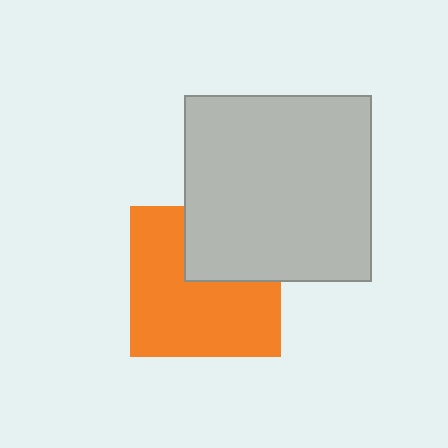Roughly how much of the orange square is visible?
Most of it is visible (roughly 68%).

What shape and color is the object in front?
The object in front is a light gray square.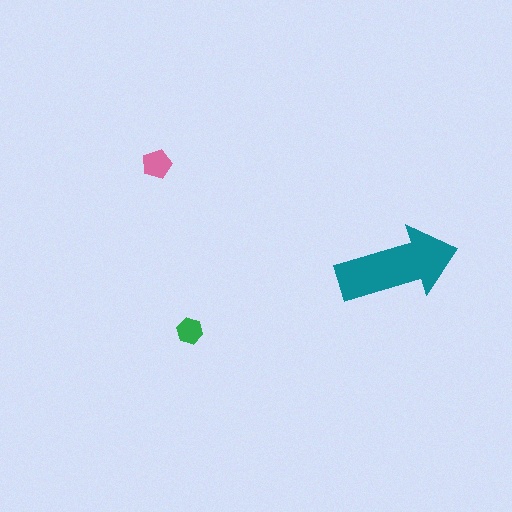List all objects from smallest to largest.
The green hexagon, the pink pentagon, the teal arrow.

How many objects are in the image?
There are 3 objects in the image.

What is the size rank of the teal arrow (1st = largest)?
1st.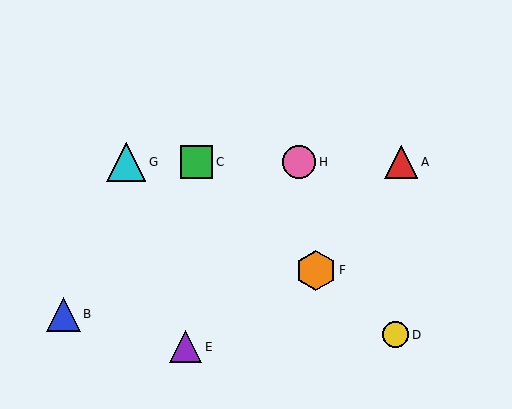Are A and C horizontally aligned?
Yes, both are at y≈162.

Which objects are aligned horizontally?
Objects A, C, G, H are aligned horizontally.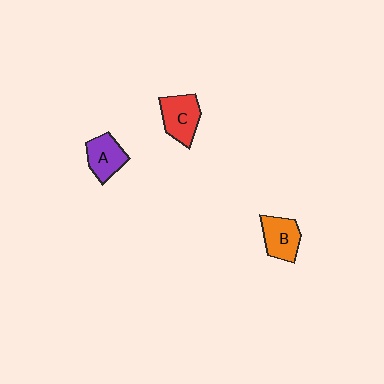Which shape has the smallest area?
Shape A (purple).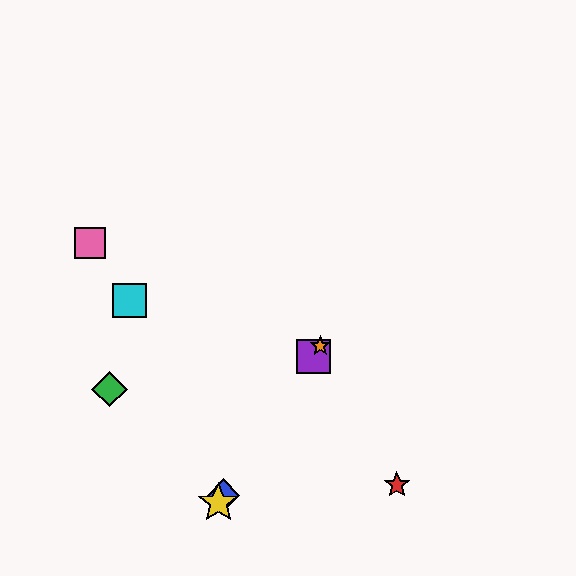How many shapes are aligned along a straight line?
4 shapes (the blue diamond, the yellow star, the purple square, the orange star) are aligned along a straight line.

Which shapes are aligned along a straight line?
The blue diamond, the yellow star, the purple square, the orange star are aligned along a straight line.